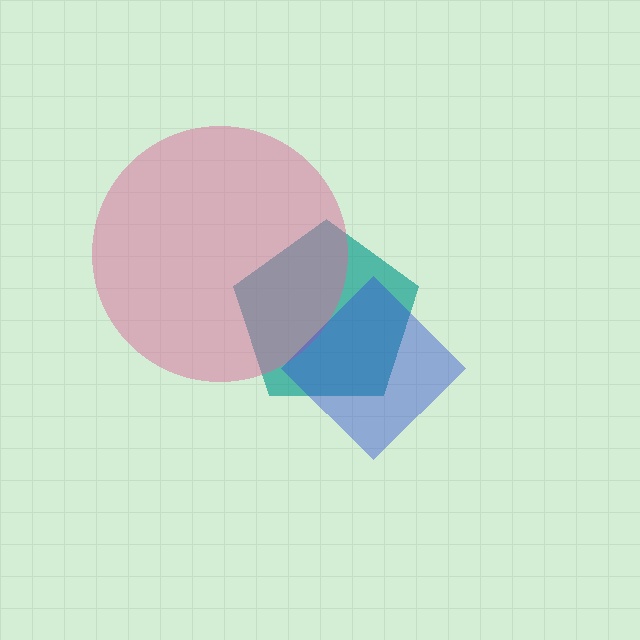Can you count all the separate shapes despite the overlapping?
Yes, there are 3 separate shapes.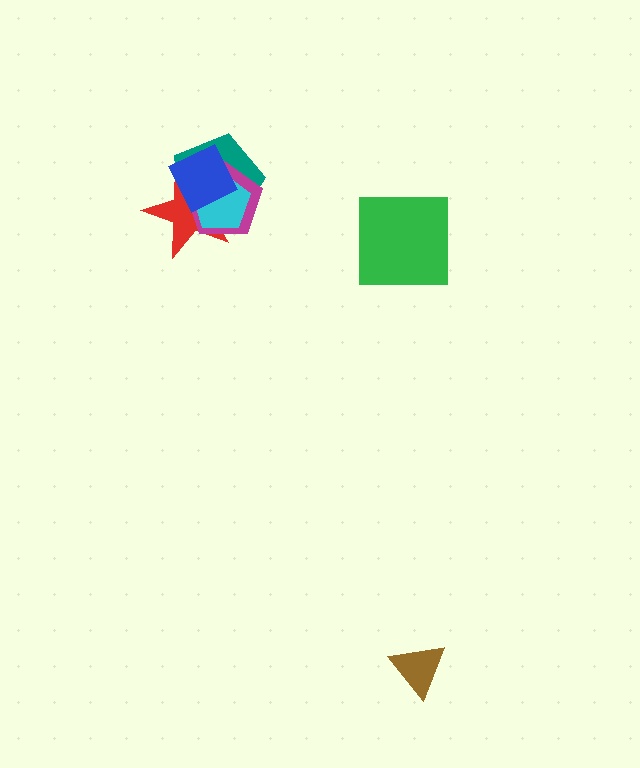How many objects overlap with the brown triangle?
0 objects overlap with the brown triangle.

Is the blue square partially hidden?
No, no other shape covers it.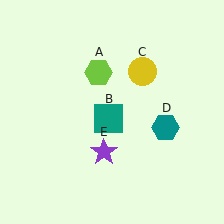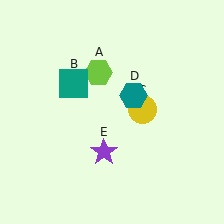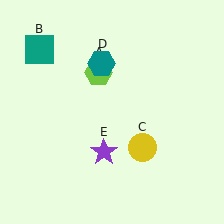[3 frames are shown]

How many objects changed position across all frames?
3 objects changed position: teal square (object B), yellow circle (object C), teal hexagon (object D).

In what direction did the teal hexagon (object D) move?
The teal hexagon (object D) moved up and to the left.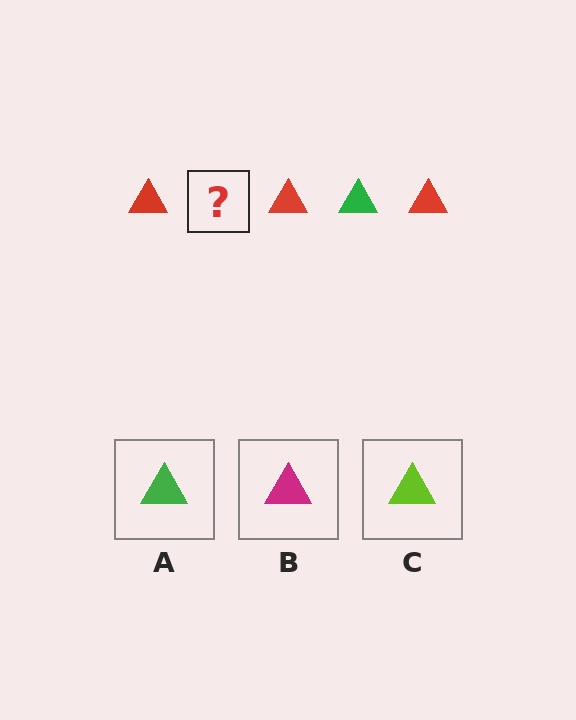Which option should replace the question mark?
Option A.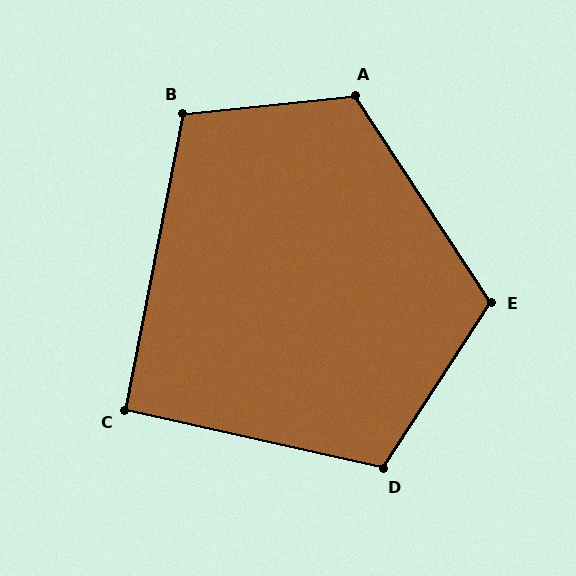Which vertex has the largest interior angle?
A, at approximately 117 degrees.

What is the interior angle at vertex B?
Approximately 107 degrees (obtuse).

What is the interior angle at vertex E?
Approximately 114 degrees (obtuse).